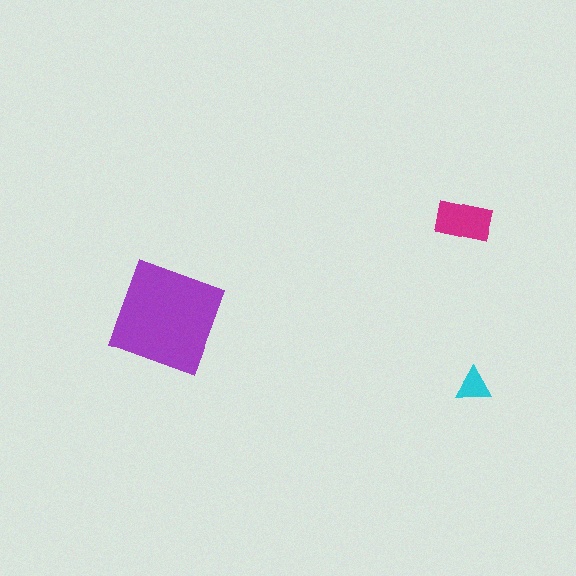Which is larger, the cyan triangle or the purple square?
The purple square.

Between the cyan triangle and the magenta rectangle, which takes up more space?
The magenta rectangle.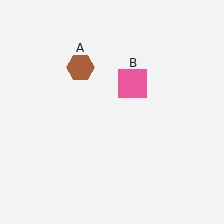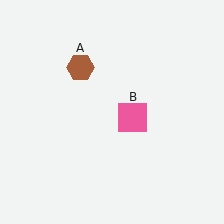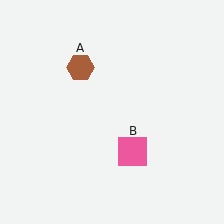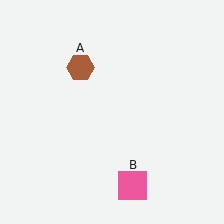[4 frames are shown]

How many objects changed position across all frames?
1 object changed position: pink square (object B).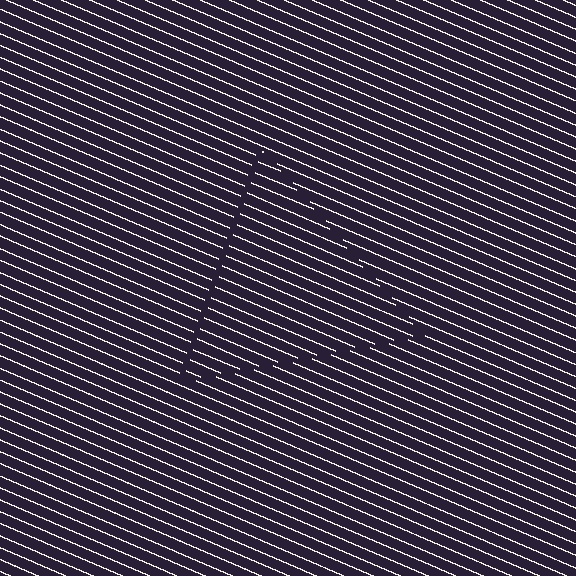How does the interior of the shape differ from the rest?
The interior of the shape contains the same grating, shifted by half a period — the contour is defined by the phase discontinuity where line-ends from the inner and outer gratings abut.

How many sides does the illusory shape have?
3 sides — the line-ends trace a triangle.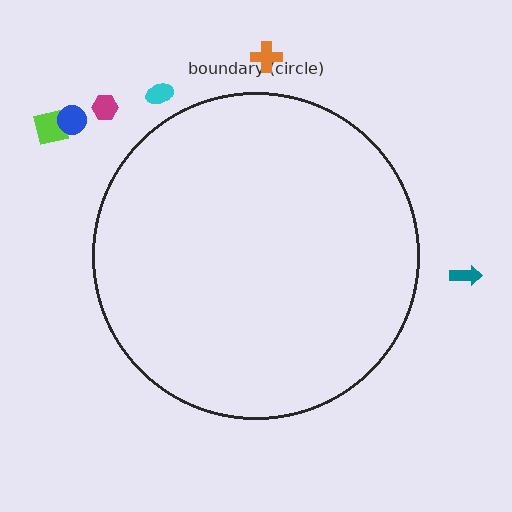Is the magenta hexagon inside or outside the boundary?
Outside.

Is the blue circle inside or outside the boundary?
Outside.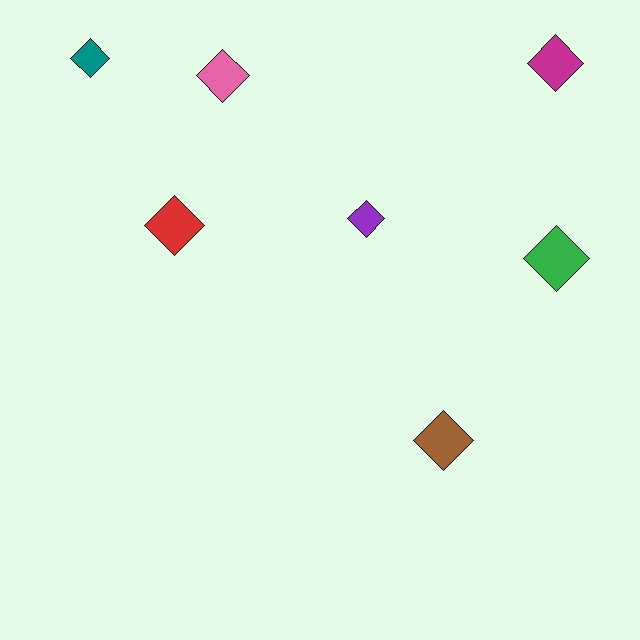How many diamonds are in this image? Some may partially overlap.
There are 7 diamonds.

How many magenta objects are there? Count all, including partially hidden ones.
There is 1 magenta object.